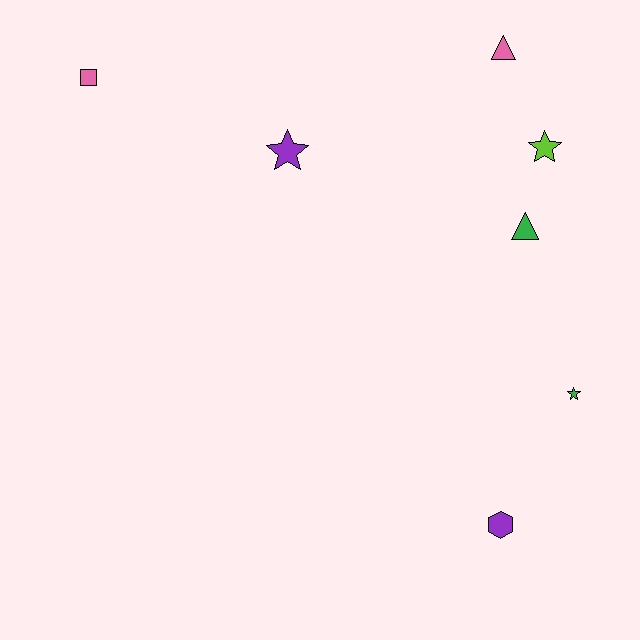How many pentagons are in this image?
There are no pentagons.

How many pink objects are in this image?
There are 2 pink objects.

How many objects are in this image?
There are 7 objects.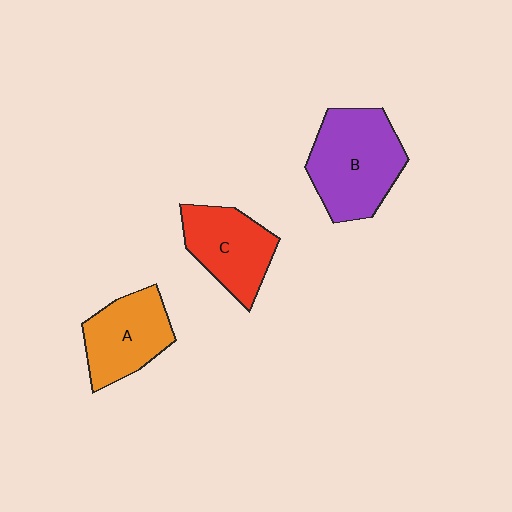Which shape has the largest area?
Shape B (purple).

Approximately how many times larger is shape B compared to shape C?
Approximately 1.3 times.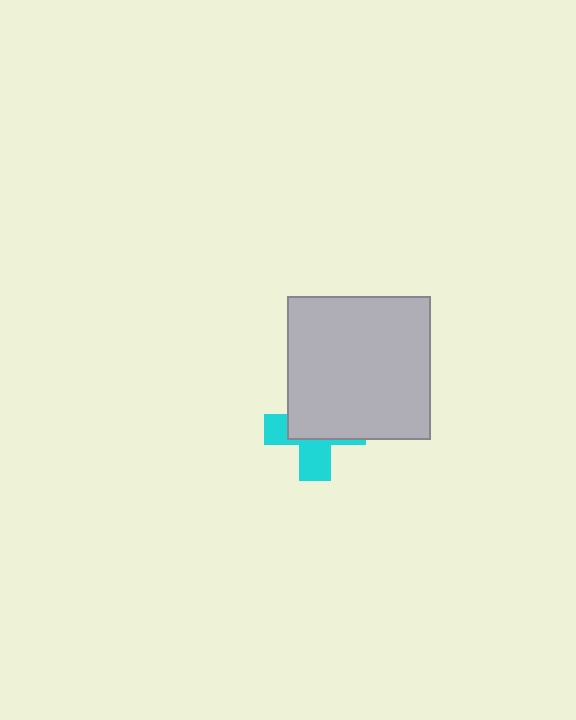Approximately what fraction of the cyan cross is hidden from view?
Roughly 57% of the cyan cross is hidden behind the light gray square.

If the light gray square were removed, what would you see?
You would see the complete cyan cross.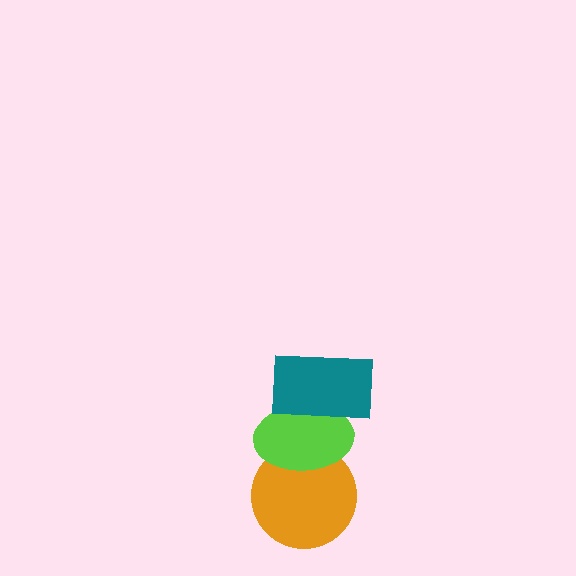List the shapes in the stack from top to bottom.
From top to bottom: the teal rectangle, the lime ellipse, the orange circle.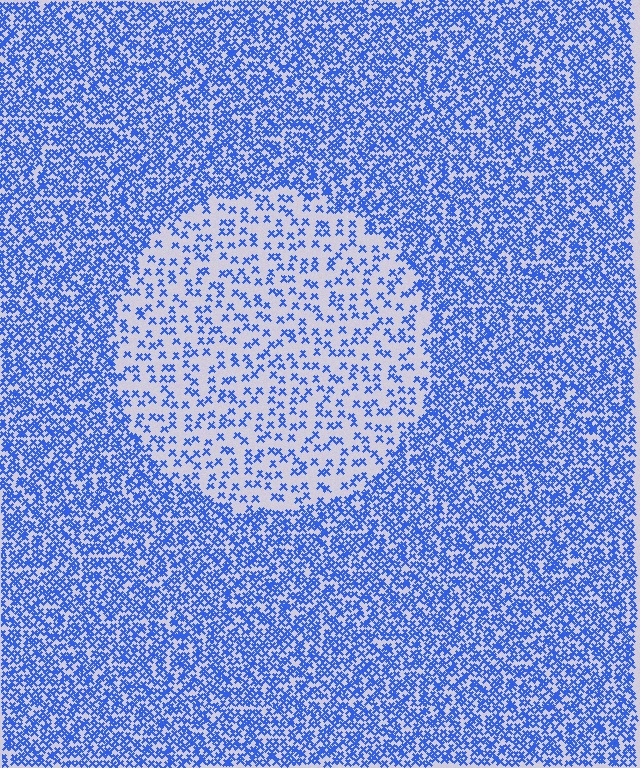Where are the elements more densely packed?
The elements are more densely packed outside the circle boundary.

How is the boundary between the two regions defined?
The boundary is defined by a change in element density (approximately 2.7x ratio). All elements are the same color, size, and shape.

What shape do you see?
I see a circle.